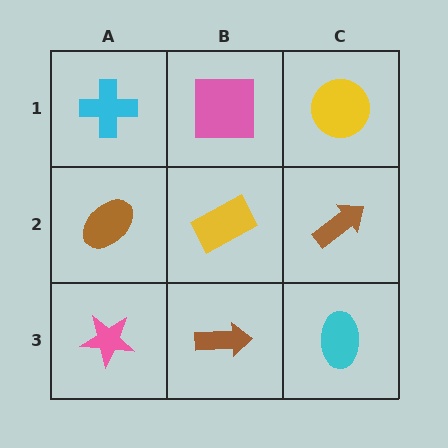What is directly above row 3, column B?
A yellow rectangle.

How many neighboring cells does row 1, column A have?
2.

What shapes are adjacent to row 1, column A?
A brown ellipse (row 2, column A), a pink square (row 1, column B).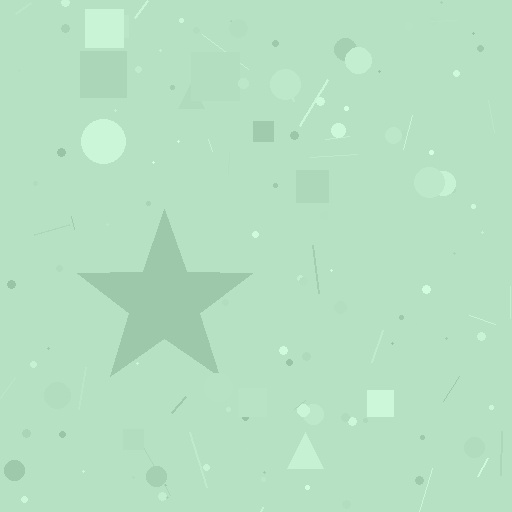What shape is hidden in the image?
A star is hidden in the image.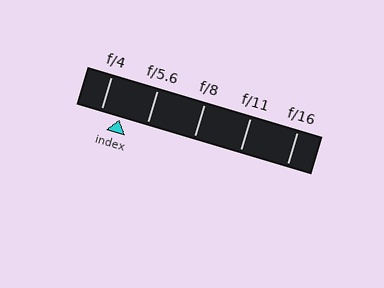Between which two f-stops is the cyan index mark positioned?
The index mark is between f/4 and f/5.6.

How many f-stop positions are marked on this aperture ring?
There are 5 f-stop positions marked.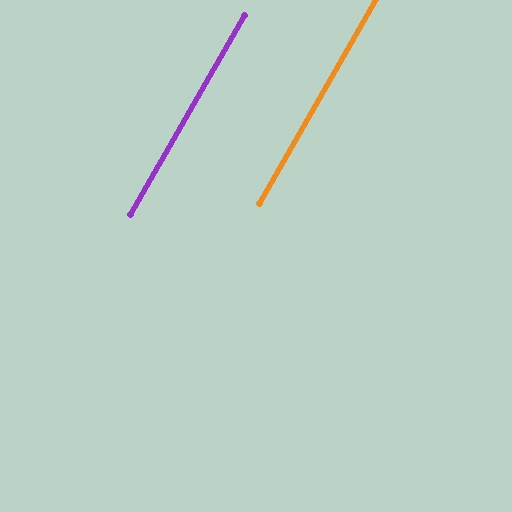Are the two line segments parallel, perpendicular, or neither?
Parallel — their directions differ by only 0.2°.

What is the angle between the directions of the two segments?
Approximately 0 degrees.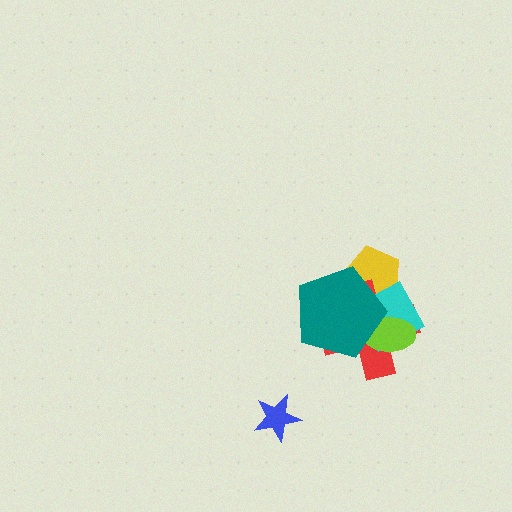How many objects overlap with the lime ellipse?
3 objects overlap with the lime ellipse.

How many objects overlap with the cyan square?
4 objects overlap with the cyan square.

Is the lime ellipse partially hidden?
Yes, it is partially covered by another shape.